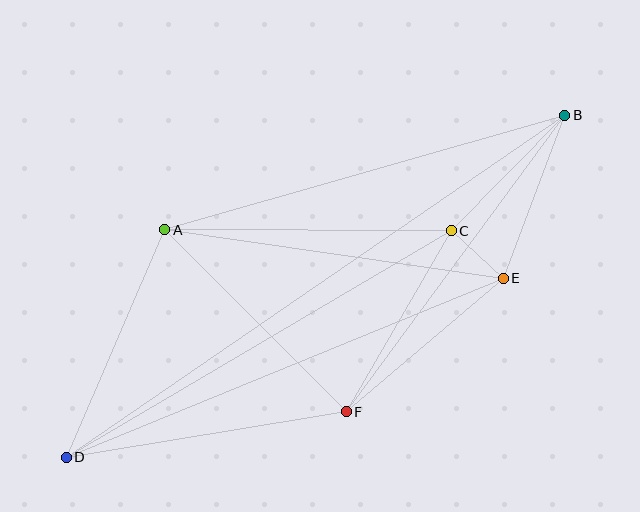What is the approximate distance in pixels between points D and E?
The distance between D and E is approximately 472 pixels.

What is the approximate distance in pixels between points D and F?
The distance between D and F is approximately 284 pixels.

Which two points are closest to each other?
Points C and E are closest to each other.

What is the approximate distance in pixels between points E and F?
The distance between E and F is approximately 206 pixels.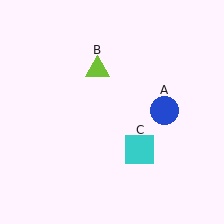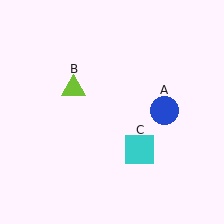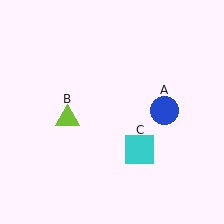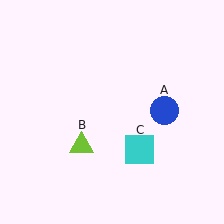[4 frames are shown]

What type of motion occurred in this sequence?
The lime triangle (object B) rotated counterclockwise around the center of the scene.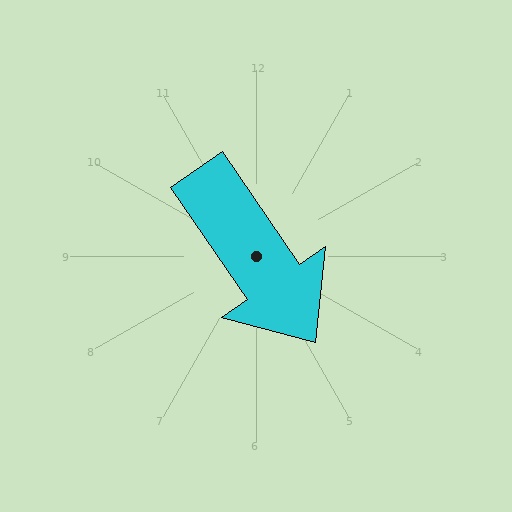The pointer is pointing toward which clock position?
Roughly 5 o'clock.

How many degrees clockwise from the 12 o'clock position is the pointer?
Approximately 145 degrees.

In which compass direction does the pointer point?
Southeast.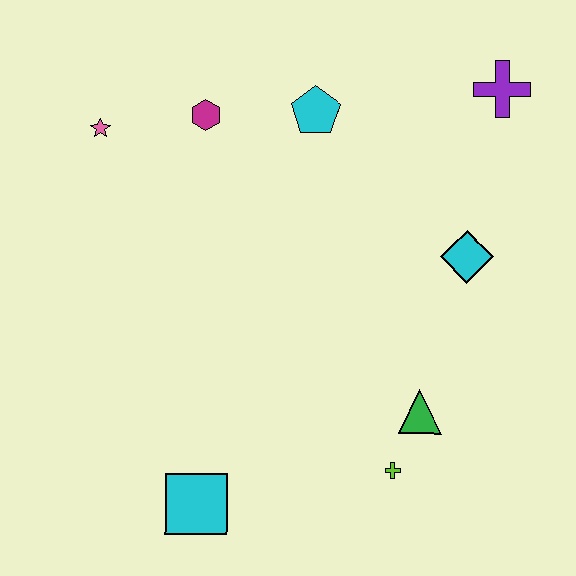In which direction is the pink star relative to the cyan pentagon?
The pink star is to the left of the cyan pentagon.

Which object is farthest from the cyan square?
The purple cross is farthest from the cyan square.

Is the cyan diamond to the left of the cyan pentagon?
No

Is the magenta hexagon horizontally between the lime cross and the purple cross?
No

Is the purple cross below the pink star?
No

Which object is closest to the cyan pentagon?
The magenta hexagon is closest to the cyan pentagon.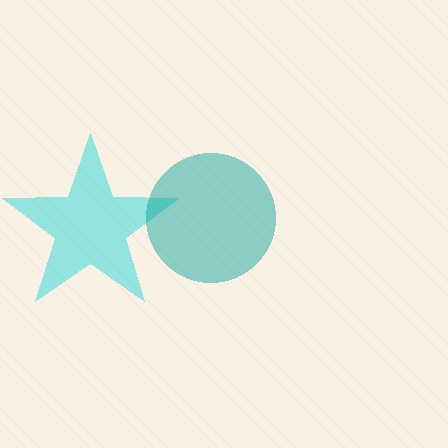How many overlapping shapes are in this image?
There are 2 overlapping shapes in the image.